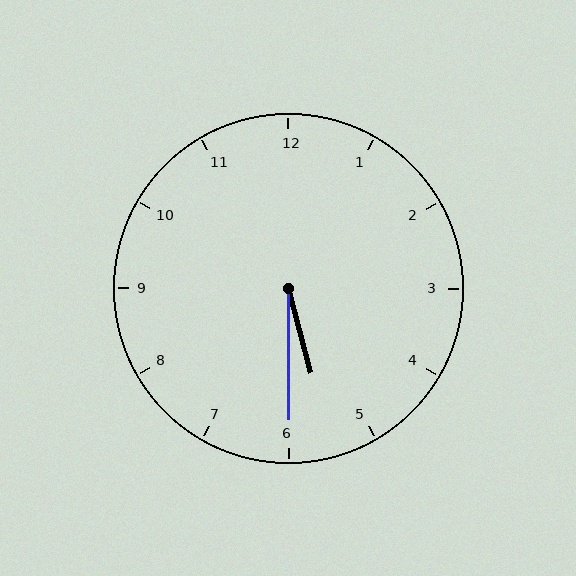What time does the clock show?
5:30.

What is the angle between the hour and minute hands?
Approximately 15 degrees.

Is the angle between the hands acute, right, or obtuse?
It is acute.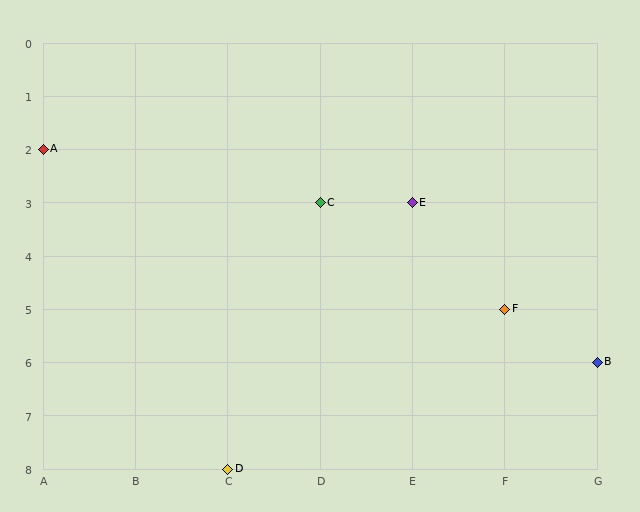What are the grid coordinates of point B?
Point B is at grid coordinates (G, 6).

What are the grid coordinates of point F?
Point F is at grid coordinates (F, 5).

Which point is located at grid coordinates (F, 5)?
Point F is at (F, 5).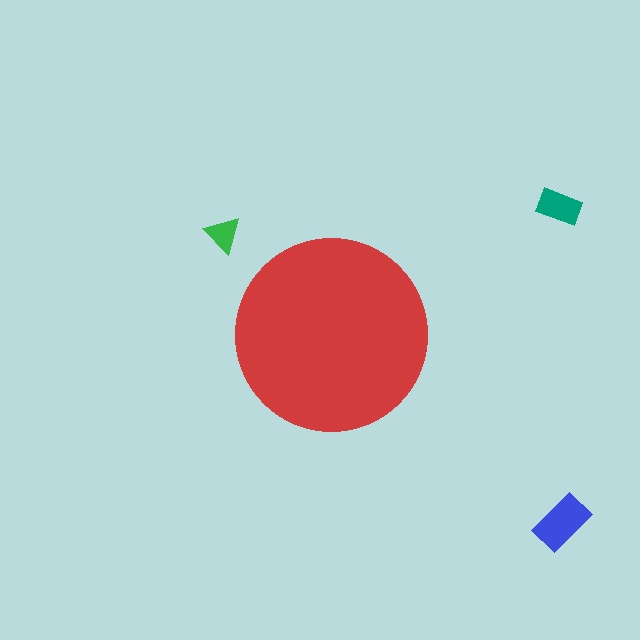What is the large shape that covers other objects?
A red circle.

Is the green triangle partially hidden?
No, the green triangle is fully visible.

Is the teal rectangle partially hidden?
No, the teal rectangle is fully visible.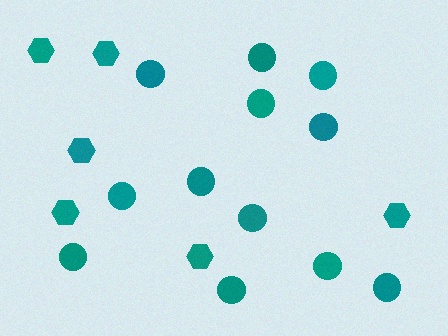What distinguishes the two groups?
There are 2 groups: one group of circles (12) and one group of hexagons (6).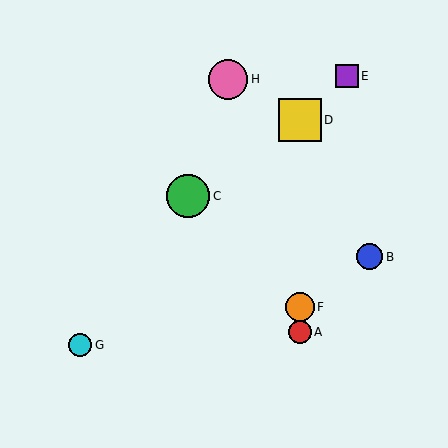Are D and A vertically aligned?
Yes, both are at x≈300.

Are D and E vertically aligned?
No, D is at x≈300 and E is at x≈347.